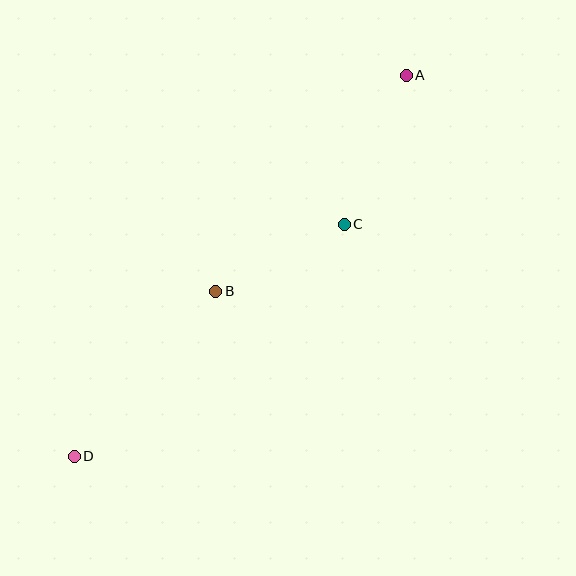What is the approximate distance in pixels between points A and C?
The distance between A and C is approximately 161 pixels.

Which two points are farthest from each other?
Points A and D are farthest from each other.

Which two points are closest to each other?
Points B and C are closest to each other.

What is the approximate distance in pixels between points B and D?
The distance between B and D is approximately 218 pixels.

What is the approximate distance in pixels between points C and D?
The distance between C and D is approximately 356 pixels.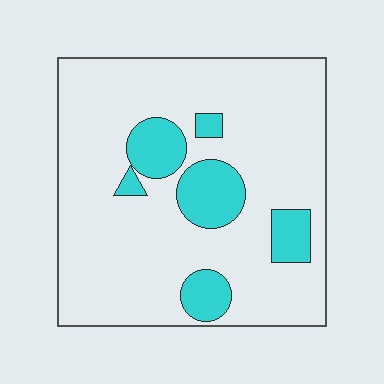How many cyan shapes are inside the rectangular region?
6.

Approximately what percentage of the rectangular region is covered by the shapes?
Approximately 15%.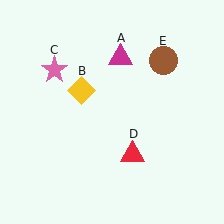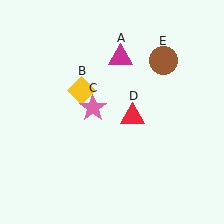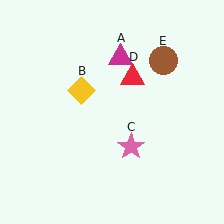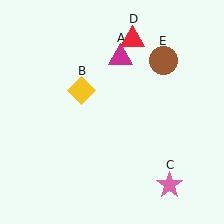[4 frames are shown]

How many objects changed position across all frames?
2 objects changed position: pink star (object C), red triangle (object D).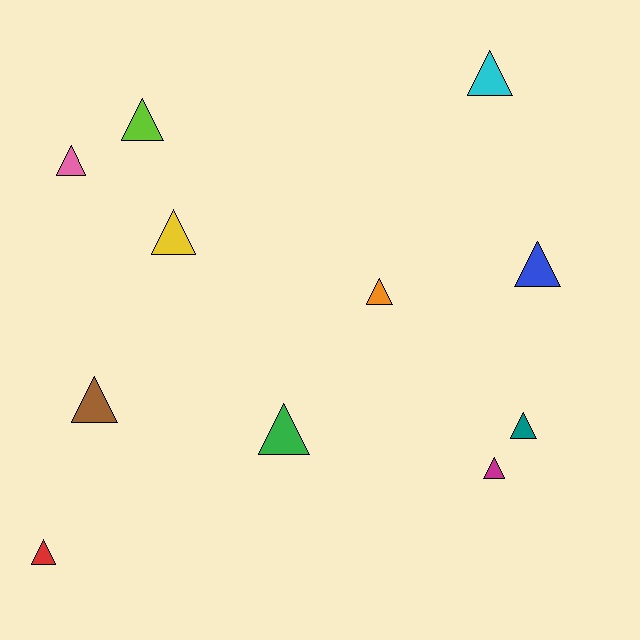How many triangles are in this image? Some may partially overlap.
There are 11 triangles.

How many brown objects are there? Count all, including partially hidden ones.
There is 1 brown object.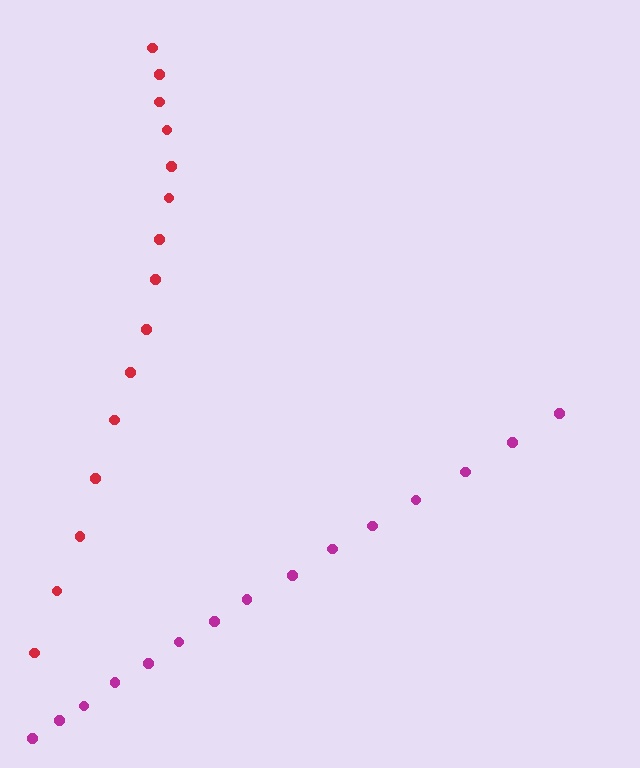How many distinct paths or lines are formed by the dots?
There are 2 distinct paths.